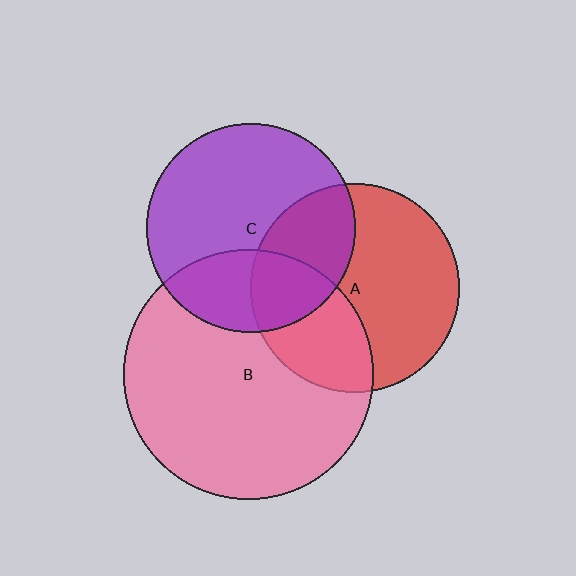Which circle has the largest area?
Circle B (pink).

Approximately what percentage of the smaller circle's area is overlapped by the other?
Approximately 30%.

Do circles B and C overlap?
Yes.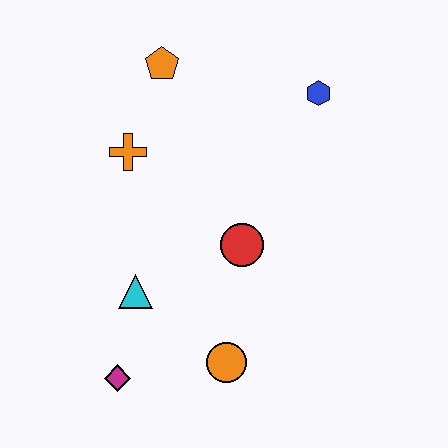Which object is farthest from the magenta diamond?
The blue hexagon is farthest from the magenta diamond.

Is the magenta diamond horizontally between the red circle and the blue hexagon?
No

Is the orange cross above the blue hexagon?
No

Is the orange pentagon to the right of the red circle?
No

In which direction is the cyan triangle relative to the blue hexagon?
The cyan triangle is below the blue hexagon.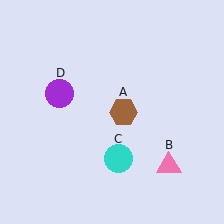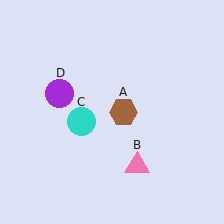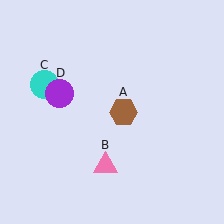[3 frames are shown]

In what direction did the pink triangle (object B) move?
The pink triangle (object B) moved left.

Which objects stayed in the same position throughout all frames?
Brown hexagon (object A) and purple circle (object D) remained stationary.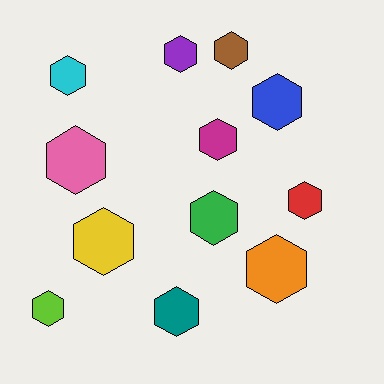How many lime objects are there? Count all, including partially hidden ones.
There is 1 lime object.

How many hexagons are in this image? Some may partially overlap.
There are 12 hexagons.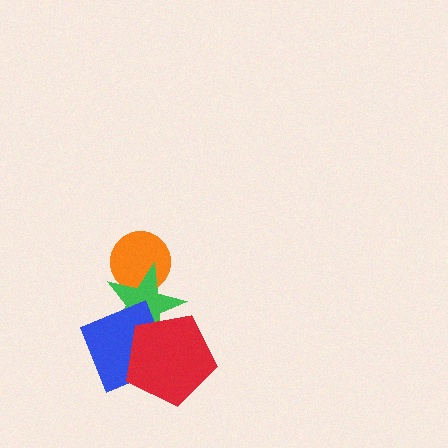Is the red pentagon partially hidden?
No, no other shape covers it.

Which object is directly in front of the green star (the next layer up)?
The blue diamond is directly in front of the green star.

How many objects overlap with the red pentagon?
2 objects overlap with the red pentagon.